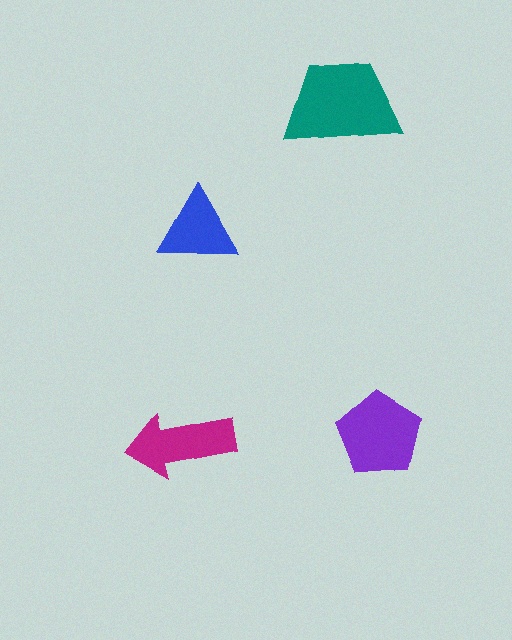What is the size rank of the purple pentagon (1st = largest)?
2nd.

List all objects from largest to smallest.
The teal trapezoid, the purple pentagon, the magenta arrow, the blue triangle.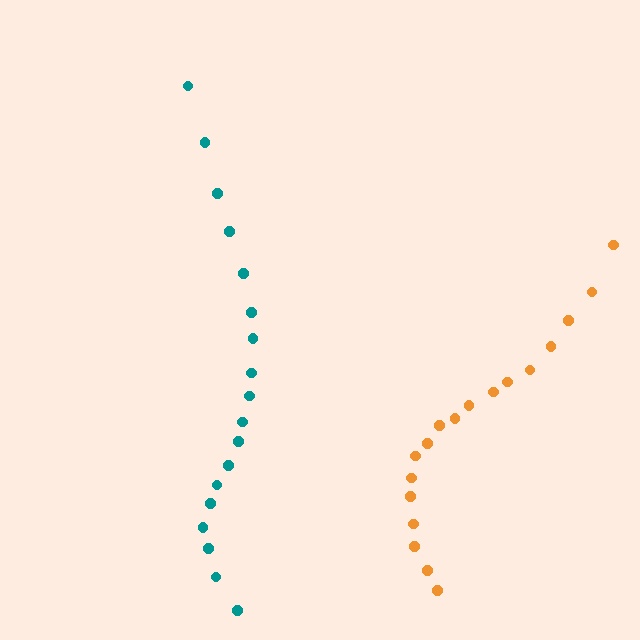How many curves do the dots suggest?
There are 2 distinct paths.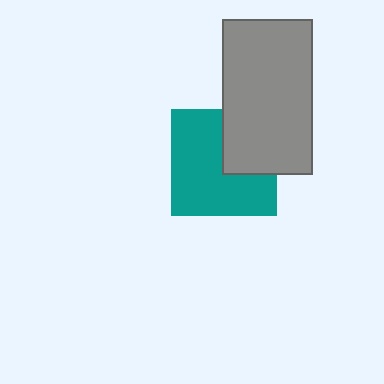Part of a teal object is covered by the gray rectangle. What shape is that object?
It is a square.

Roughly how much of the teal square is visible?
Most of it is visible (roughly 67%).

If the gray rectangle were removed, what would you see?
You would see the complete teal square.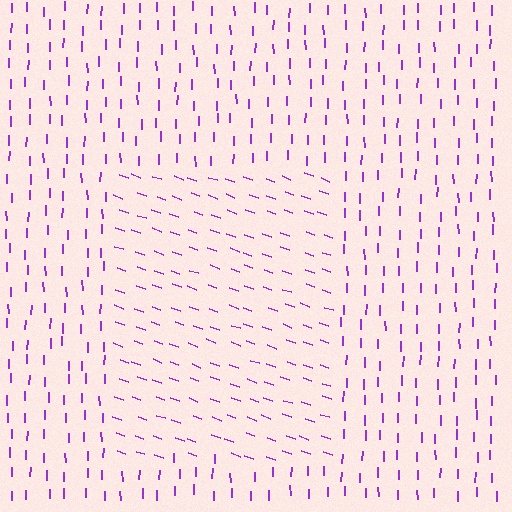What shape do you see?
I see a rectangle.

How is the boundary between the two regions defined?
The boundary is defined purely by a change in line orientation (approximately 70 degrees difference). All lines are the same color and thickness.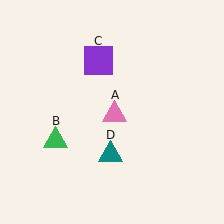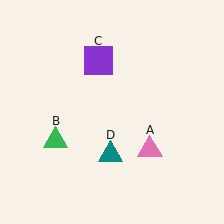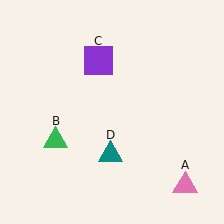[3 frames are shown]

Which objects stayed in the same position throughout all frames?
Green triangle (object B) and purple square (object C) and teal triangle (object D) remained stationary.